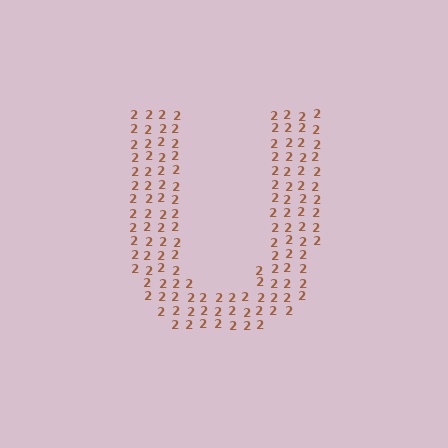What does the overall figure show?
The overall figure shows the letter U.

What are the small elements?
The small elements are digit 2's.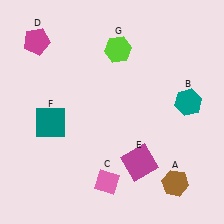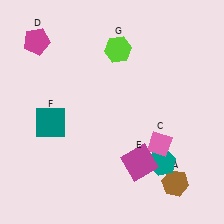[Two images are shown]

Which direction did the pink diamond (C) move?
The pink diamond (C) moved right.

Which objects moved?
The objects that moved are: the teal hexagon (B), the pink diamond (C).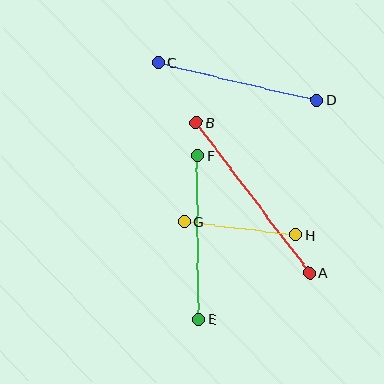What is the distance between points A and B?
The distance is approximately 188 pixels.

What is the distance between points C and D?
The distance is approximately 163 pixels.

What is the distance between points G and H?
The distance is approximately 112 pixels.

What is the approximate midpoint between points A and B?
The midpoint is at approximately (253, 198) pixels.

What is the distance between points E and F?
The distance is approximately 164 pixels.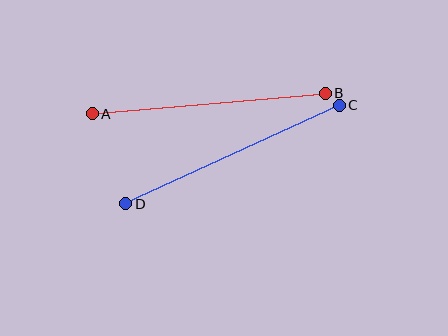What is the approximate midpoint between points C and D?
The midpoint is at approximately (232, 155) pixels.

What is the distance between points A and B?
The distance is approximately 234 pixels.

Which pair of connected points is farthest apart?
Points C and D are farthest apart.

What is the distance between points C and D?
The distance is approximately 235 pixels.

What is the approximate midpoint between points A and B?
The midpoint is at approximately (209, 103) pixels.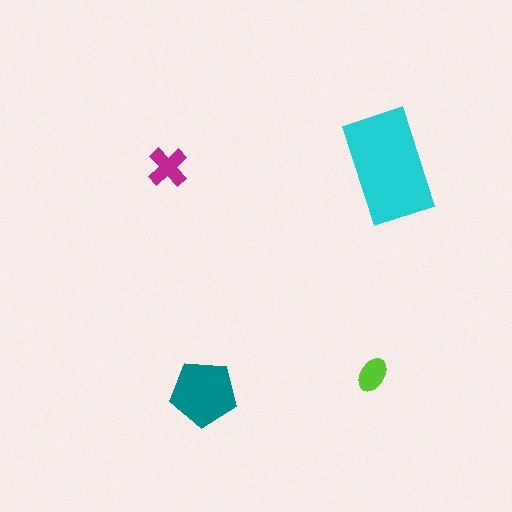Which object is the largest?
The cyan rectangle.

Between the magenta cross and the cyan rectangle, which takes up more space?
The cyan rectangle.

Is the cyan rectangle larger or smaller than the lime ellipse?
Larger.